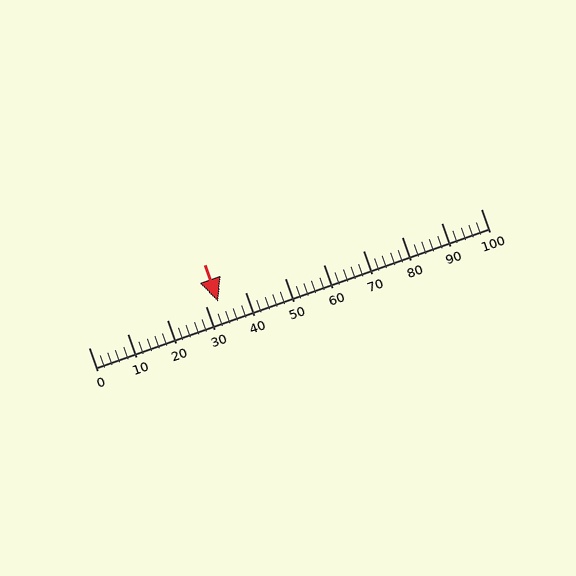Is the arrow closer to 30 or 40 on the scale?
The arrow is closer to 30.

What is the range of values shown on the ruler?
The ruler shows values from 0 to 100.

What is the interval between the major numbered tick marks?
The major tick marks are spaced 10 units apart.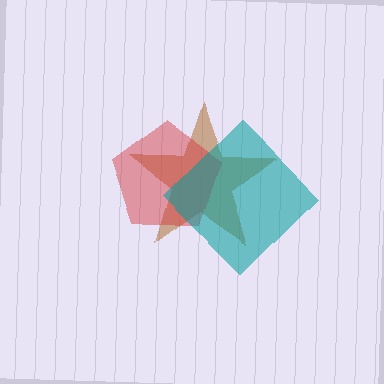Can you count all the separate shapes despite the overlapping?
Yes, there are 3 separate shapes.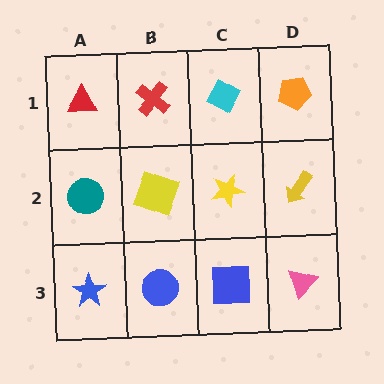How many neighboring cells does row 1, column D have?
2.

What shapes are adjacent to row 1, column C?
A yellow star (row 2, column C), a red cross (row 1, column B), an orange pentagon (row 1, column D).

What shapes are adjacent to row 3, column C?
A yellow star (row 2, column C), a blue circle (row 3, column B), a pink triangle (row 3, column D).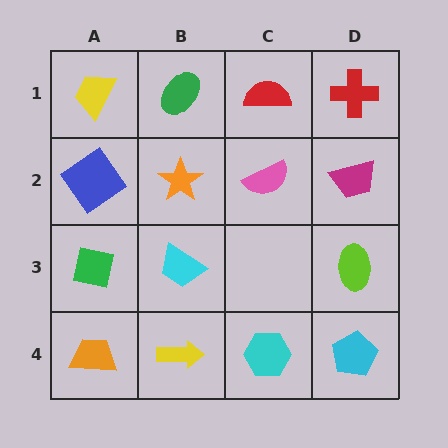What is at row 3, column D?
A lime ellipse.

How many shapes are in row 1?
4 shapes.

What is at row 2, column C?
A pink semicircle.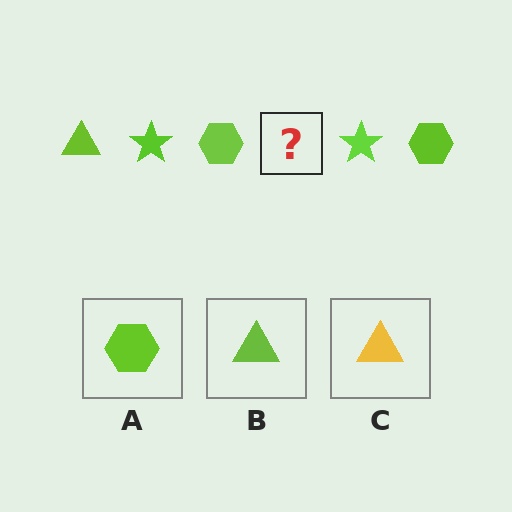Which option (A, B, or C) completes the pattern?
B.